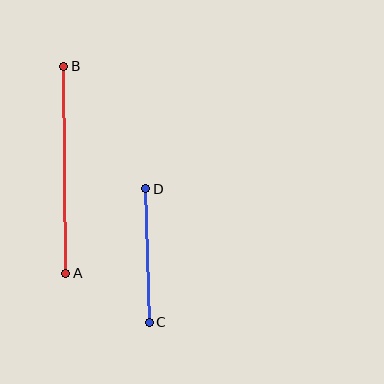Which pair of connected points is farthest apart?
Points A and B are farthest apart.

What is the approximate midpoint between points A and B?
The midpoint is at approximately (65, 170) pixels.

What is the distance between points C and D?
The distance is approximately 134 pixels.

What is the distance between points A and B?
The distance is approximately 207 pixels.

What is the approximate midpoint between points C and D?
The midpoint is at approximately (148, 256) pixels.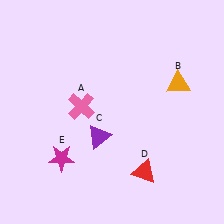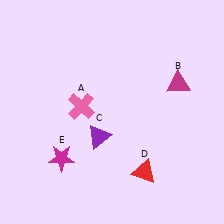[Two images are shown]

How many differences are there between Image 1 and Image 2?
There is 1 difference between the two images.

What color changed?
The triangle (B) changed from orange in Image 1 to magenta in Image 2.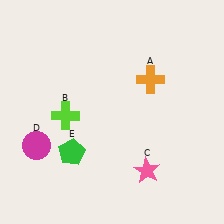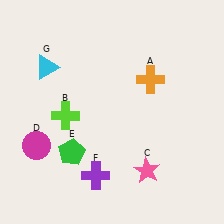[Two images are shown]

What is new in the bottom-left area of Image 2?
A purple cross (F) was added in the bottom-left area of Image 2.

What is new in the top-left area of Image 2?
A cyan triangle (G) was added in the top-left area of Image 2.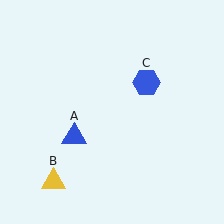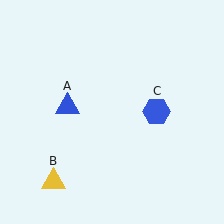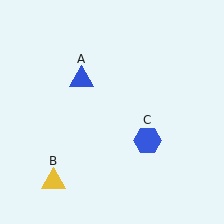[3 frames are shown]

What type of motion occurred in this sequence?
The blue triangle (object A), blue hexagon (object C) rotated clockwise around the center of the scene.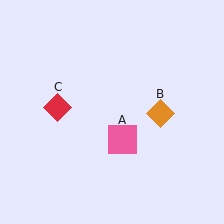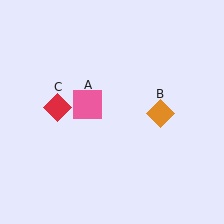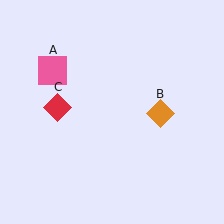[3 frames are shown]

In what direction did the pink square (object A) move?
The pink square (object A) moved up and to the left.